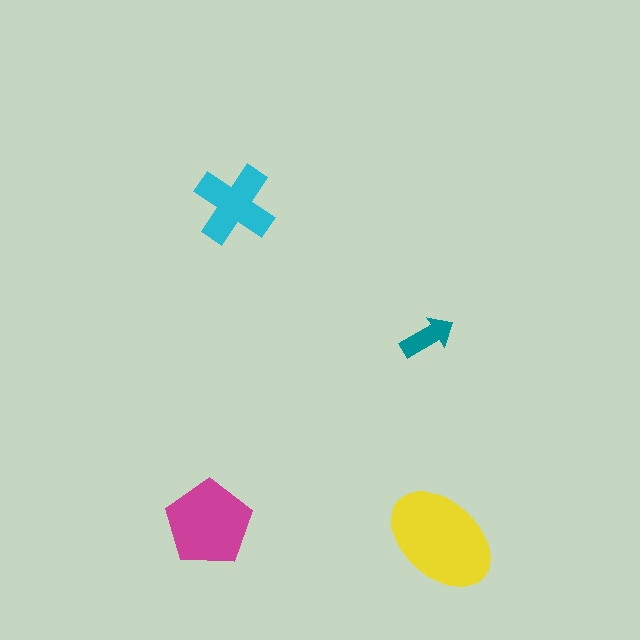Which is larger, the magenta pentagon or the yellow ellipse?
The yellow ellipse.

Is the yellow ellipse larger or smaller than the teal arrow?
Larger.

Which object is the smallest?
The teal arrow.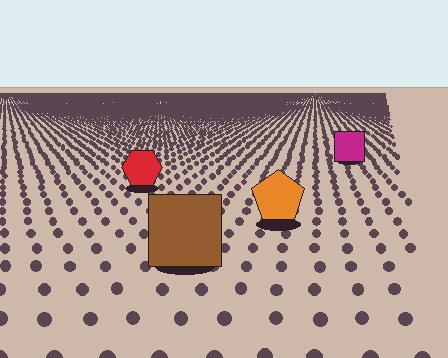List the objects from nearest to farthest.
From nearest to farthest: the brown square, the orange pentagon, the red hexagon, the magenta square.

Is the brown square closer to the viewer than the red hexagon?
Yes. The brown square is closer — you can tell from the texture gradient: the ground texture is coarser near it.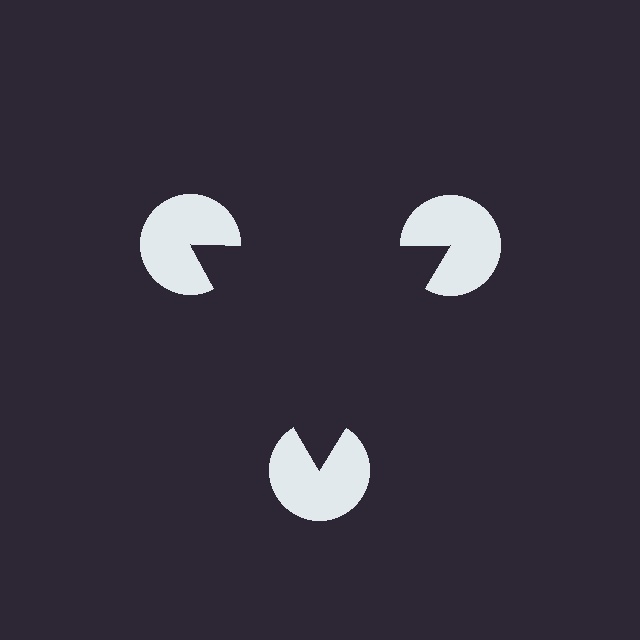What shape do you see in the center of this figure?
An illusory triangle — its edges are inferred from the aligned wedge cuts in the pac-man discs, not physically drawn.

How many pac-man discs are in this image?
There are 3 — one at each vertex of the illusory triangle.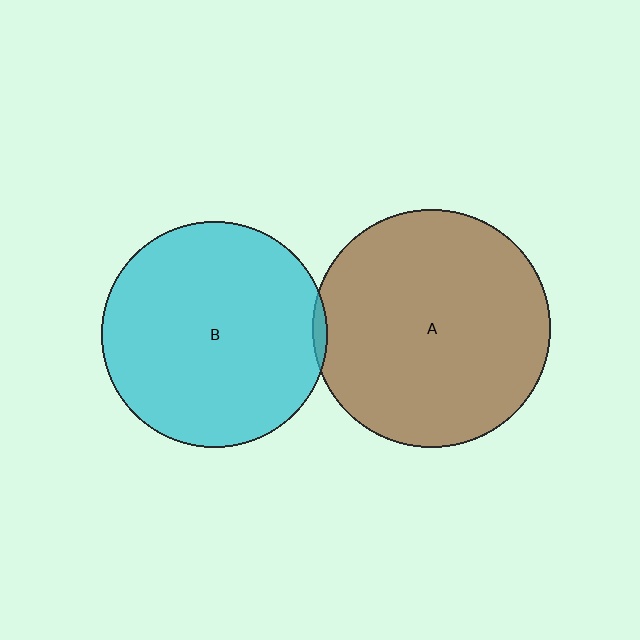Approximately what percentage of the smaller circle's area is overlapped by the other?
Approximately 5%.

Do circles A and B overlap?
Yes.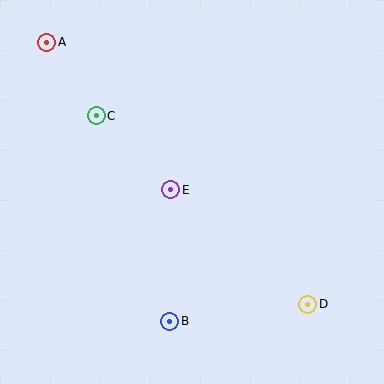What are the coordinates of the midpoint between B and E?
The midpoint between B and E is at (170, 255).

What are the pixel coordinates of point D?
Point D is at (308, 304).